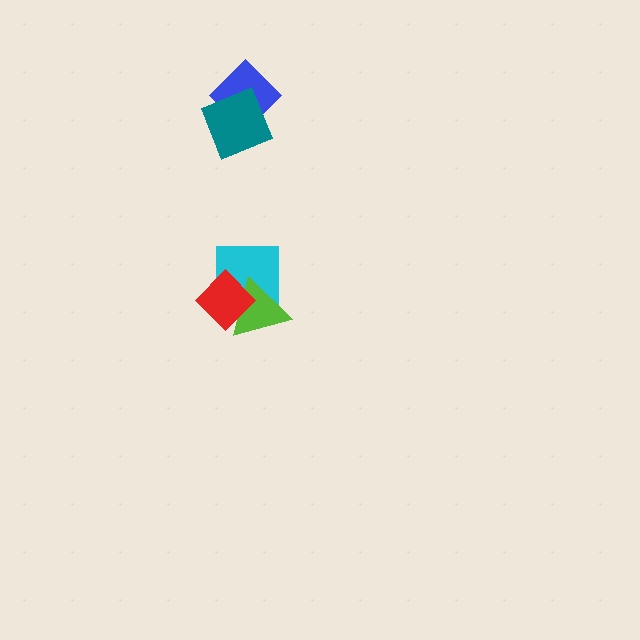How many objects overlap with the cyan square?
2 objects overlap with the cyan square.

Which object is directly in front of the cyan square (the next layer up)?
The lime triangle is directly in front of the cyan square.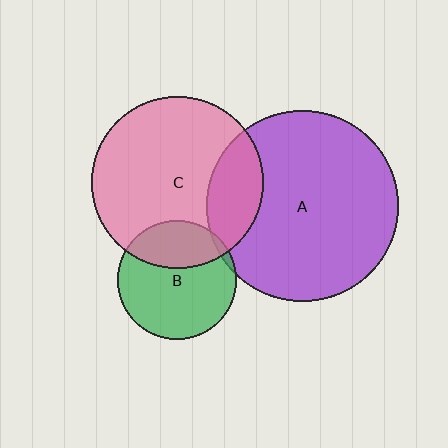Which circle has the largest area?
Circle A (purple).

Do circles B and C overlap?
Yes.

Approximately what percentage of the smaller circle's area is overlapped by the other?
Approximately 30%.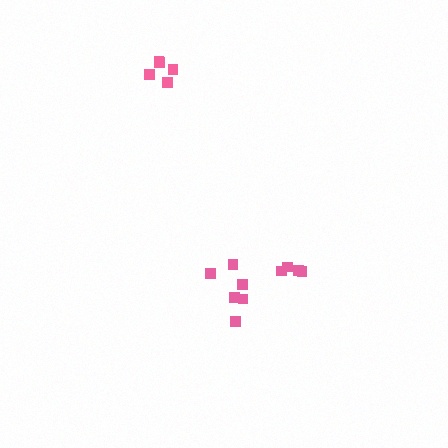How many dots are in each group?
Group 1: 5 dots, Group 2: 10 dots (15 total).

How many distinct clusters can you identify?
There are 2 distinct clusters.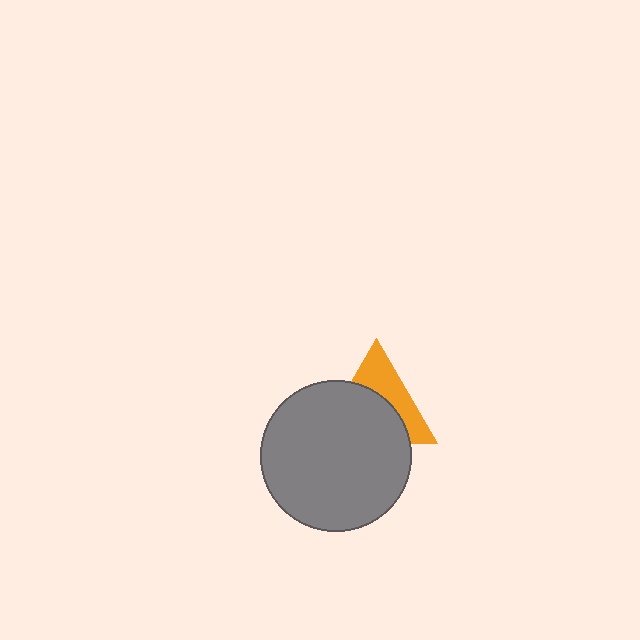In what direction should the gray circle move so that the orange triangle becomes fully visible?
The gray circle should move down. That is the shortest direction to clear the overlap and leave the orange triangle fully visible.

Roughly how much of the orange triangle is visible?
A small part of it is visible (roughly 42%).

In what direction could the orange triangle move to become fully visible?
The orange triangle could move up. That would shift it out from behind the gray circle entirely.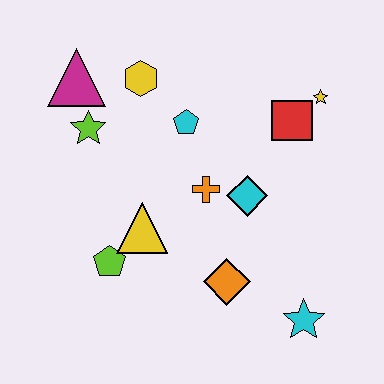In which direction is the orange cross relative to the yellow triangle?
The orange cross is to the right of the yellow triangle.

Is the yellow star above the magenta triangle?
No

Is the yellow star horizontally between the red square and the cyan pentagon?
No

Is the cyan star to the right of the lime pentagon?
Yes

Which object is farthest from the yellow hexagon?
The cyan star is farthest from the yellow hexagon.